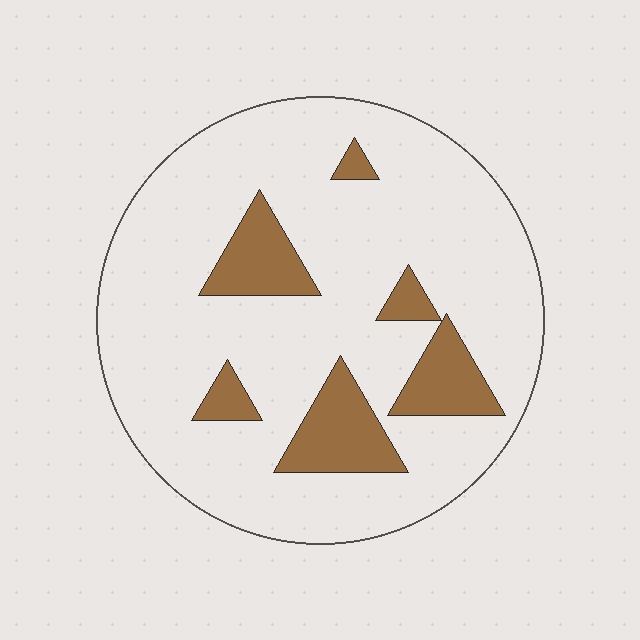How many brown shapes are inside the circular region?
6.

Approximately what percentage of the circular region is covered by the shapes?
Approximately 15%.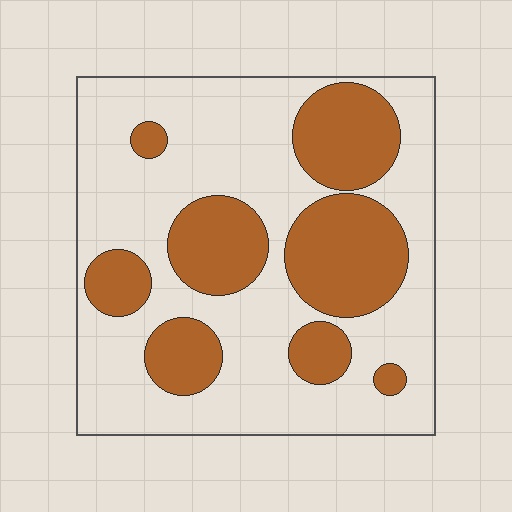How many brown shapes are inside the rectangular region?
8.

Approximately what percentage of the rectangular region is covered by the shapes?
Approximately 35%.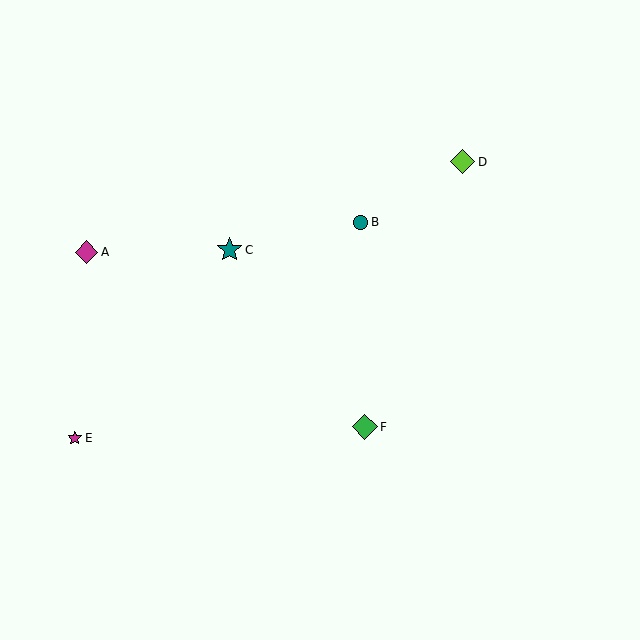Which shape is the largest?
The green diamond (labeled F) is the largest.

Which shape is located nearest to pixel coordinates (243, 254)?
The teal star (labeled C) at (230, 250) is nearest to that location.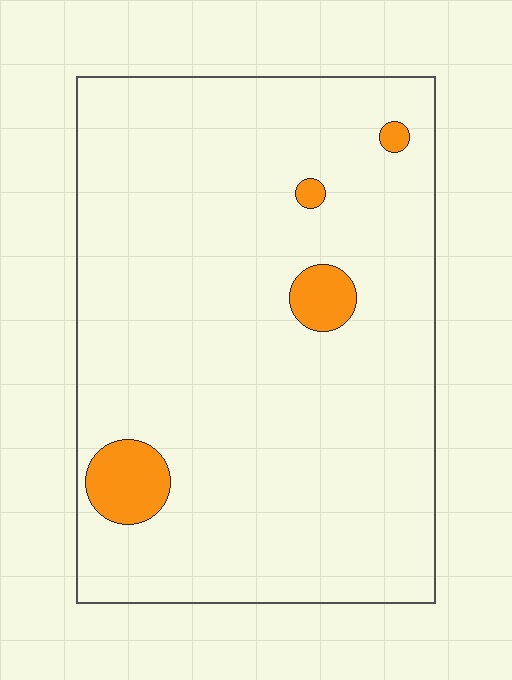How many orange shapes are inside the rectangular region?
4.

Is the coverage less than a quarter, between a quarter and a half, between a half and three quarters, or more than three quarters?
Less than a quarter.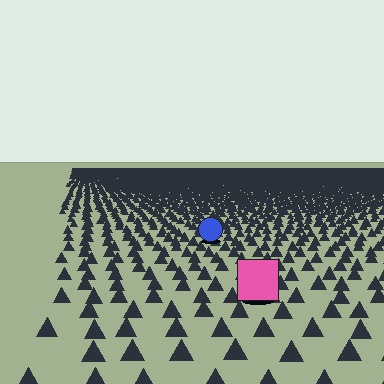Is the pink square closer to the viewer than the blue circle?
Yes. The pink square is closer — you can tell from the texture gradient: the ground texture is coarser near it.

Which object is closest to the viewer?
The pink square is closest. The texture marks near it are larger and more spread out.